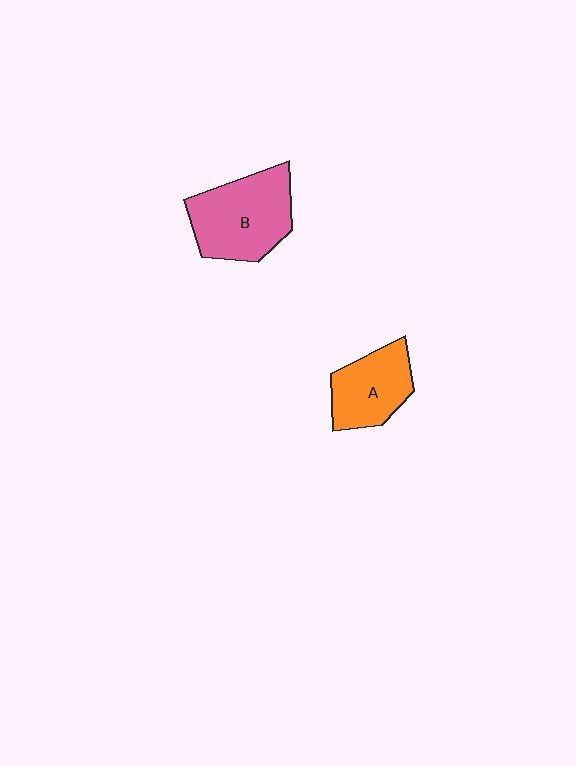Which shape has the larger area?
Shape B (pink).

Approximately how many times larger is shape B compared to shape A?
Approximately 1.4 times.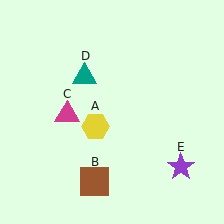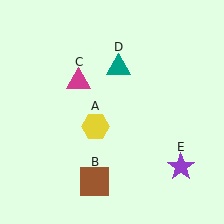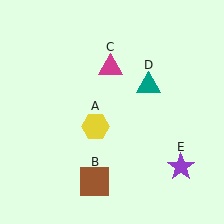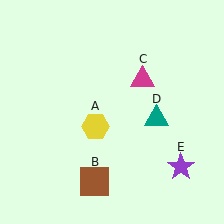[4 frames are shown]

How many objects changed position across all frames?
2 objects changed position: magenta triangle (object C), teal triangle (object D).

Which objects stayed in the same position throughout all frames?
Yellow hexagon (object A) and brown square (object B) and purple star (object E) remained stationary.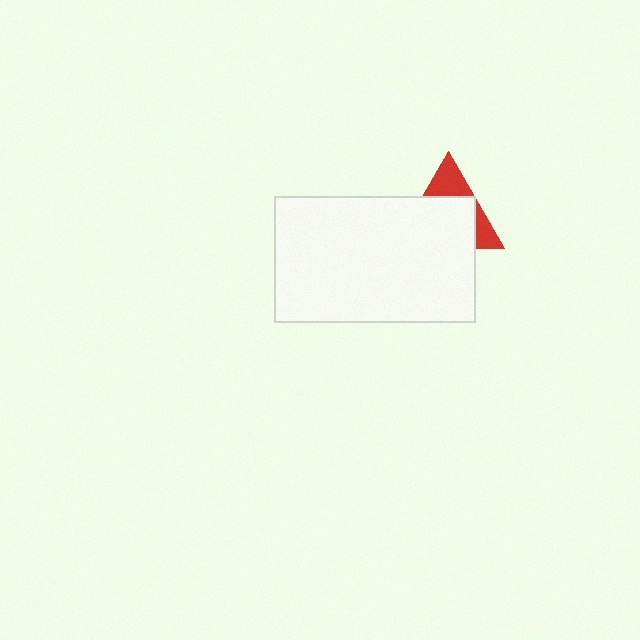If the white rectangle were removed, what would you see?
You would see the complete red triangle.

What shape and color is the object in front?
The object in front is a white rectangle.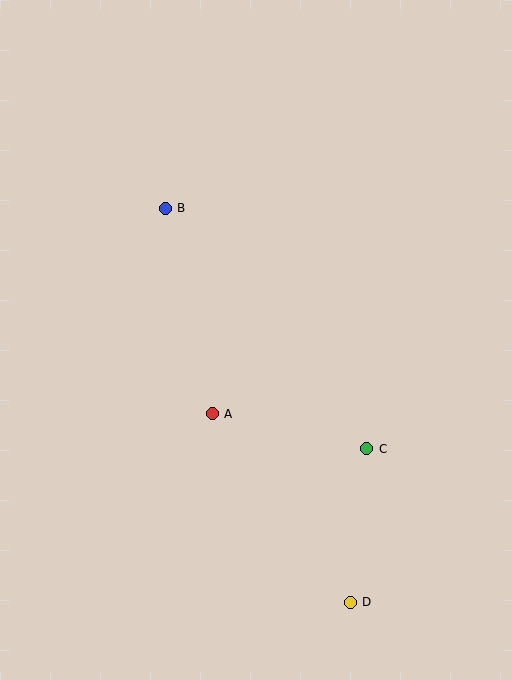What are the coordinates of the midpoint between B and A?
The midpoint between B and A is at (189, 311).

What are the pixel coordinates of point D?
Point D is at (350, 602).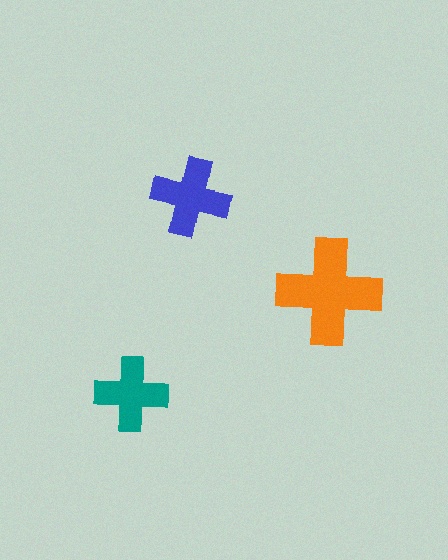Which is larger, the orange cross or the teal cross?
The orange one.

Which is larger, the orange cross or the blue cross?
The orange one.